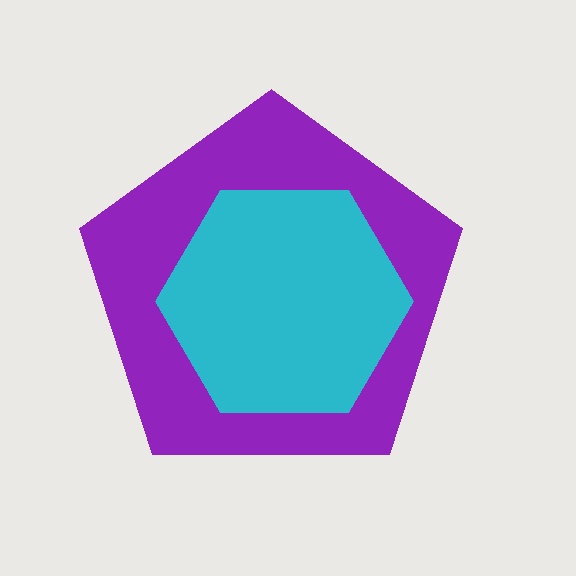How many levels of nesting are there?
2.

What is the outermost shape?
The purple pentagon.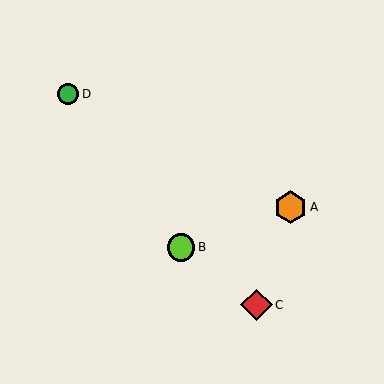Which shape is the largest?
The orange hexagon (labeled A) is the largest.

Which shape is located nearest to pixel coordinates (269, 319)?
The red diamond (labeled C) at (257, 305) is nearest to that location.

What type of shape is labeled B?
Shape B is a lime circle.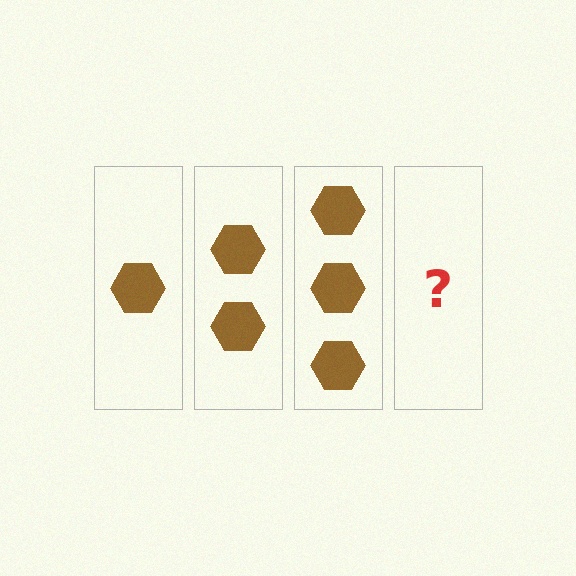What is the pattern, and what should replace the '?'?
The pattern is that each step adds one more hexagon. The '?' should be 4 hexagons.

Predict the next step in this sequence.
The next step is 4 hexagons.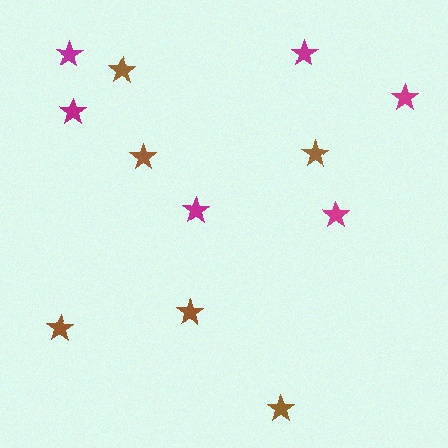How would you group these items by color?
There are 2 groups: one group of brown stars (6) and one group of magenta stars (6).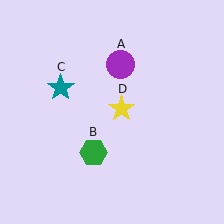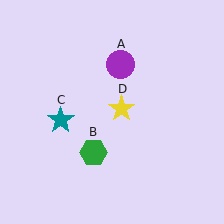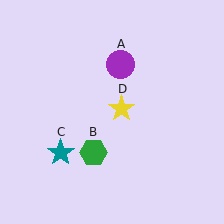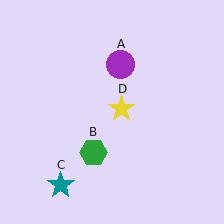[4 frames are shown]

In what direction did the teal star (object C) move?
The teal star (object C) moved down.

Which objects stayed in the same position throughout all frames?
Purple circle (object A) and green hexagon (object B) and yellow star (object D) remained stationary.